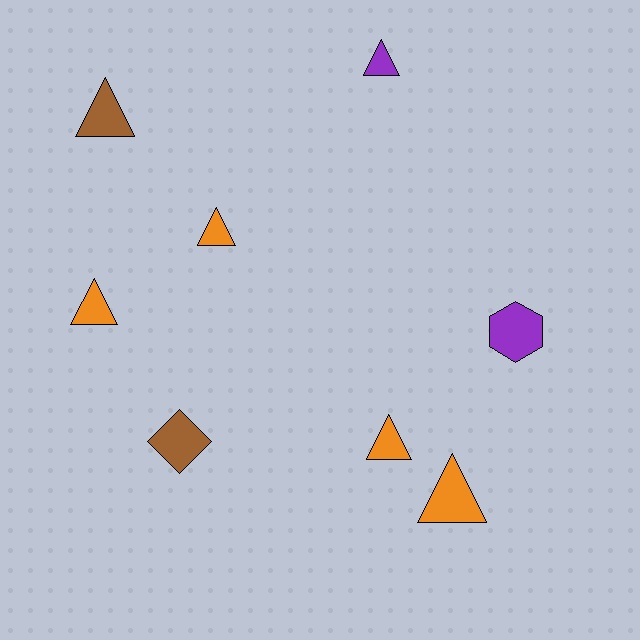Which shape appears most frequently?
Triangle, with 6 objects.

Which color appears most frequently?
Orange, with 4 objects.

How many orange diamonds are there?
There are no orange diamonds.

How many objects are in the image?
There are 8 objects.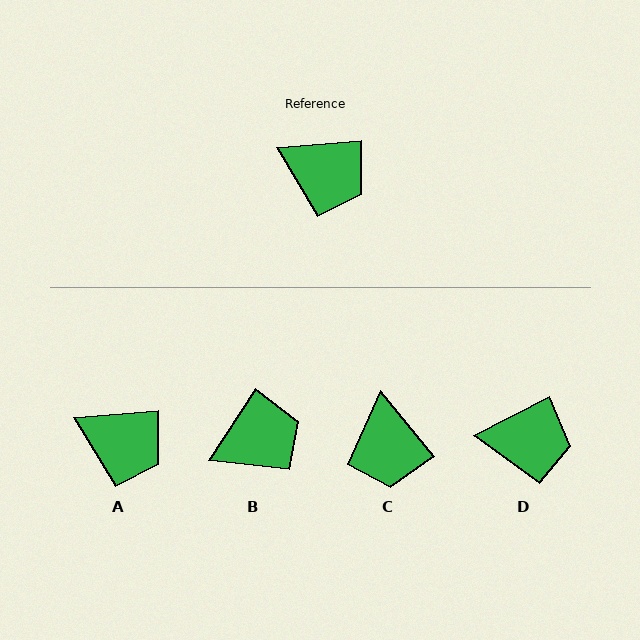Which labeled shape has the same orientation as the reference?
A.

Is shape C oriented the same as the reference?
No, it is off by about 55 degrees.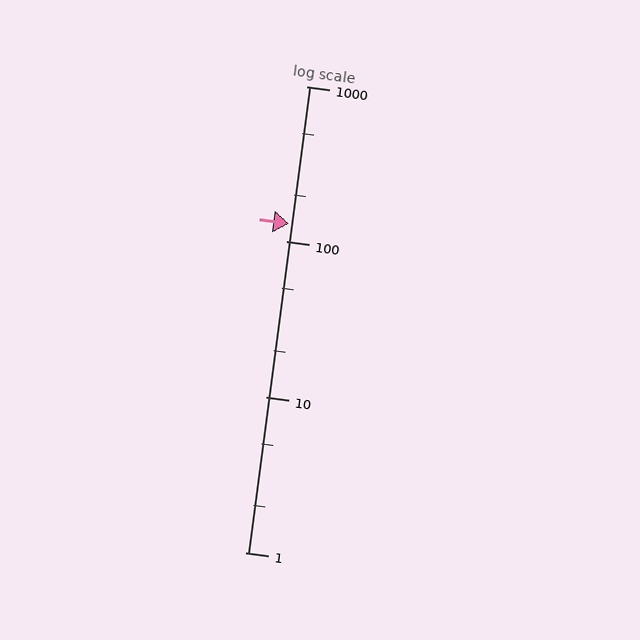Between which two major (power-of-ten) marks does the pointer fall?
The pointer is between 100 and 1000.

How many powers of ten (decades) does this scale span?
The scale spans 3 decades, from 1 to 1000.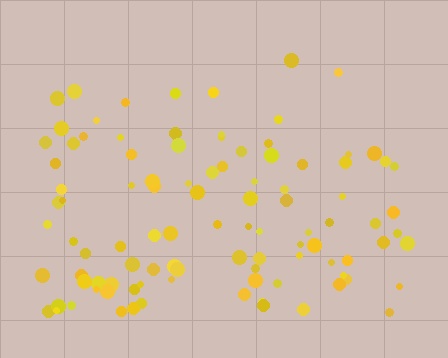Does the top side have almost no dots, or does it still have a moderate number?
Still a moderate number, just noticeably fewer than the bottom.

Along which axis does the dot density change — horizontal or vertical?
Vertical.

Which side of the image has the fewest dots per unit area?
The top.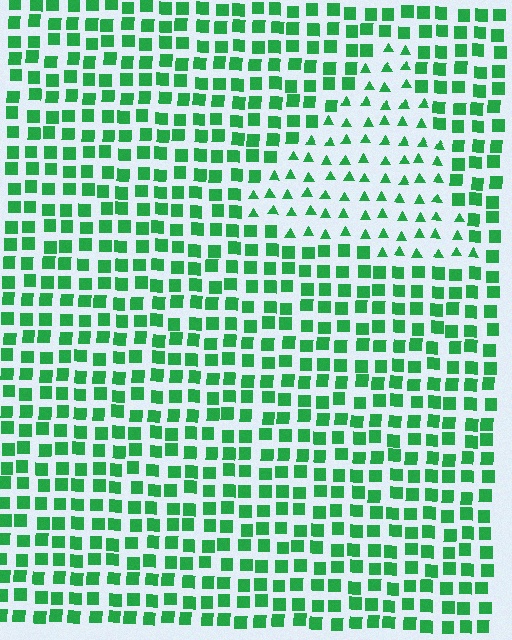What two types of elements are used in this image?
The image uses triangles inside the triangle region and squares outside it.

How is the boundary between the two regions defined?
The boundary is defined by a change in element shape: triangles inside vs. squares outside. All elements share the same color and spacing.